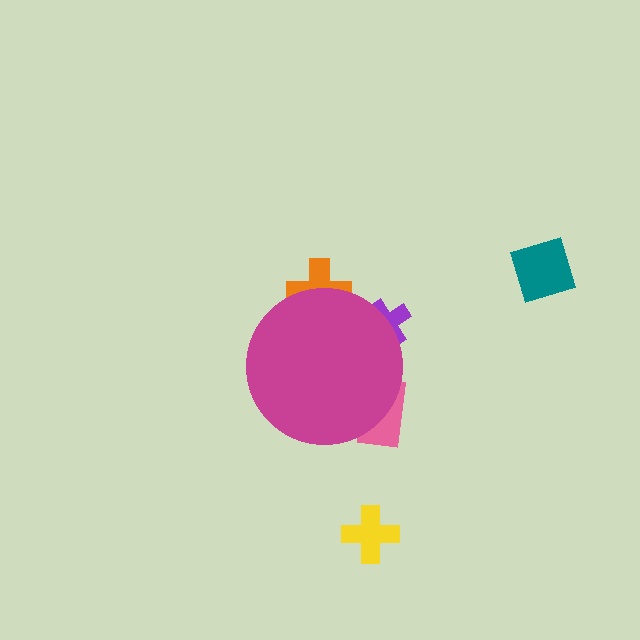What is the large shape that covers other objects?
A magenta circle.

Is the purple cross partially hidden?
Yes, the purple cross is partially hidden behind the magenta circle.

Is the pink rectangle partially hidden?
Yes, the pink rectangle is partially hidden behind the magenta circle.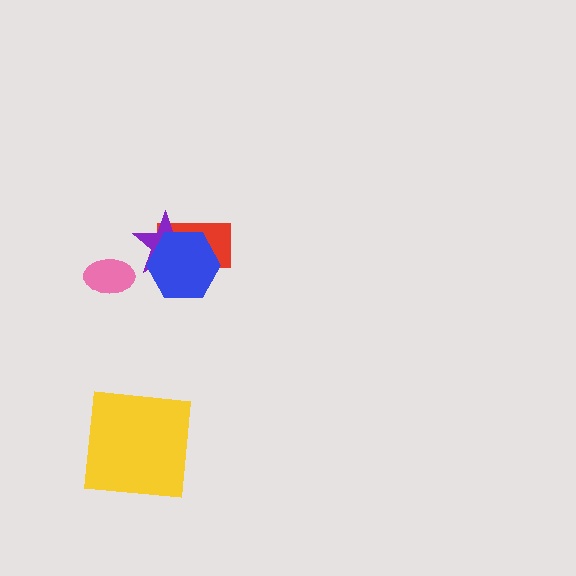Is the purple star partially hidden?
Yes, it is partially covered by another shape.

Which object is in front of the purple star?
The blue hexagon is in front of the purple star.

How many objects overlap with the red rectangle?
2 objects overlap with the red rectangle.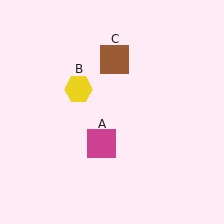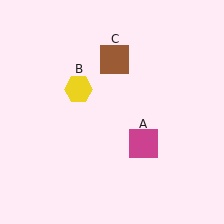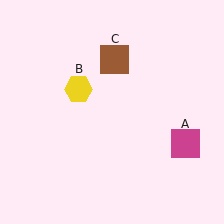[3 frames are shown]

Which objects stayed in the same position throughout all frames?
Yellow hexagon (object B) and brown square (object C) remained stationary.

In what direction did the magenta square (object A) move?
The magenta square (object A) moved right.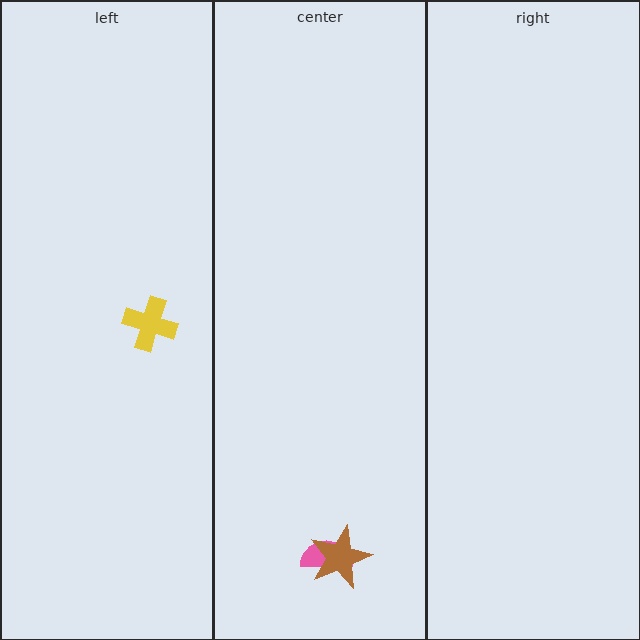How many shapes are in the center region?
2.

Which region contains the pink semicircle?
The center region.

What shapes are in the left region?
The yellow cross.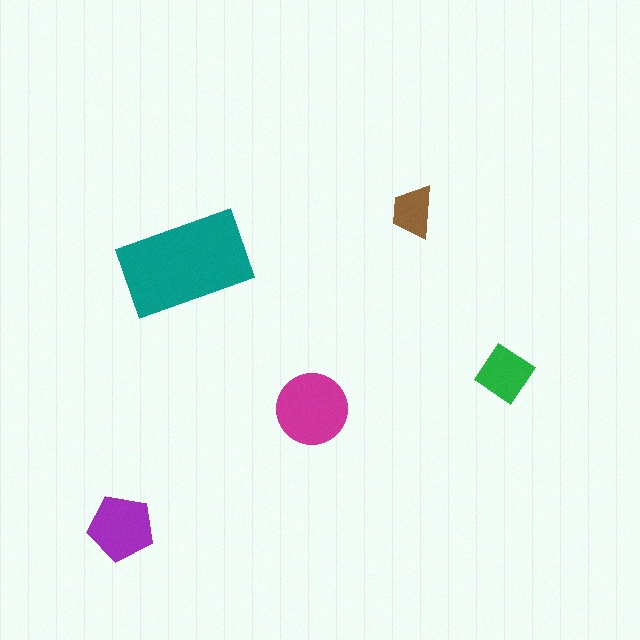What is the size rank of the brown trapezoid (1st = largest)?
5th.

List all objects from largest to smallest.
The teal rectangle, the magenta circle, the purple pentagon, the green diamond, the brown trapezoid.